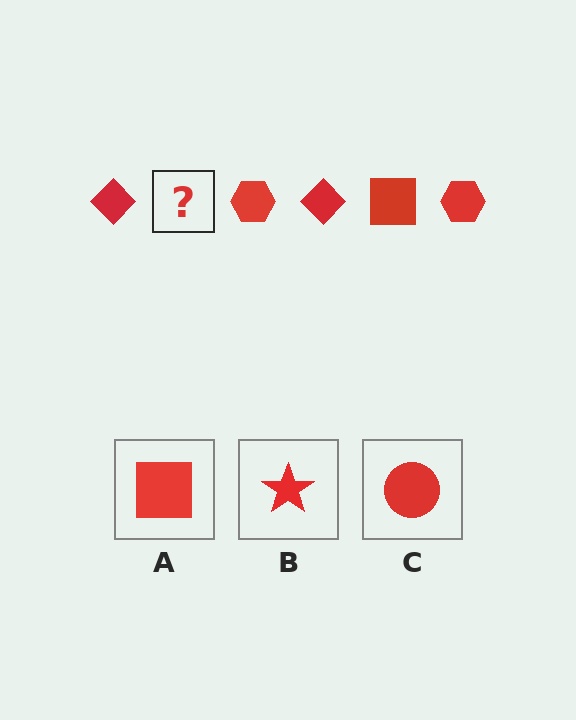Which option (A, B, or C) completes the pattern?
A.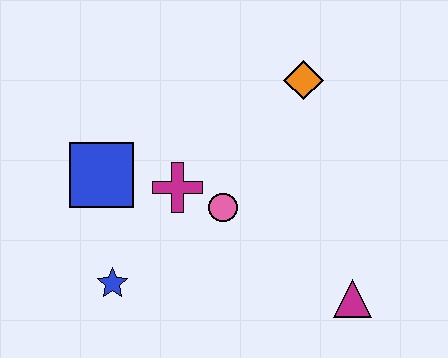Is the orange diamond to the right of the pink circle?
Yes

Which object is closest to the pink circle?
The magenta cross is closest to the pink circle.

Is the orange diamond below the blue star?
No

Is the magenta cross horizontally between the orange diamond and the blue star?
Yes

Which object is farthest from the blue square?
The magenta triangle is farthest from the blue square.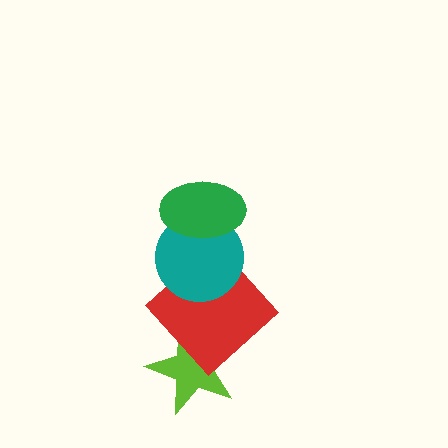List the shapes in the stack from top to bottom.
From top to bottom: the green ellipse, the teal circle, the red diamond, the lime star.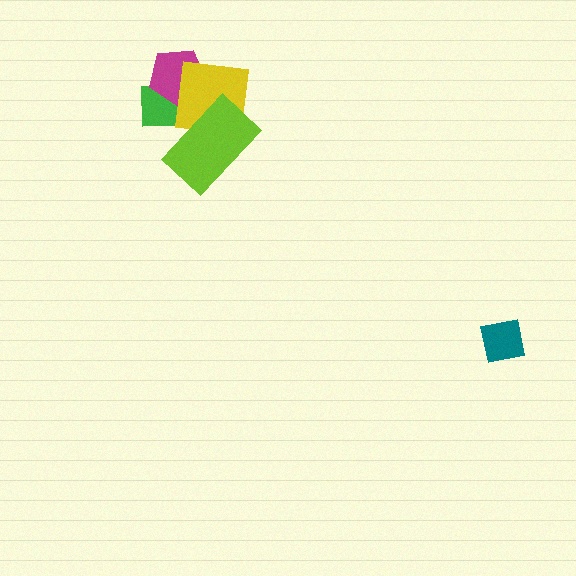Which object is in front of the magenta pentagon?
The yellow square is in front of the magenta pentagon.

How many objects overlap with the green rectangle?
3 objects overlap with the green rectangle.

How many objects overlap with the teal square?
0 objects overlap with the teal square.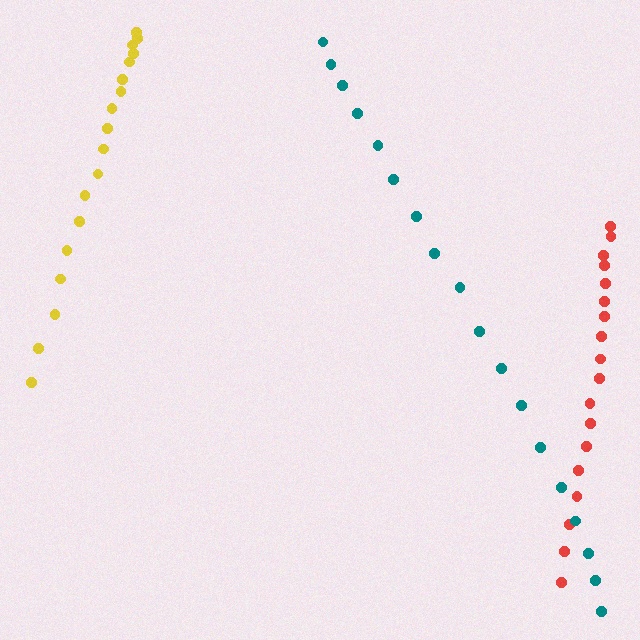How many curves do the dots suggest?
There are 3 distinct paths.